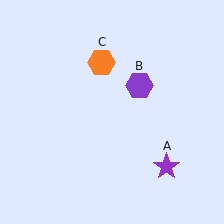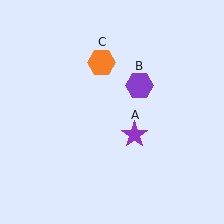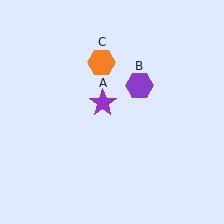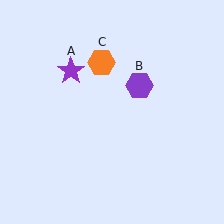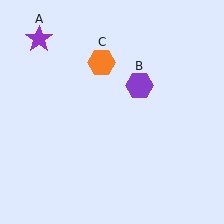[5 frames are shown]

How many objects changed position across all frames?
1 object changed position: purple star (object A).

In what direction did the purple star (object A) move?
The purple star (object A) moved up and to the left.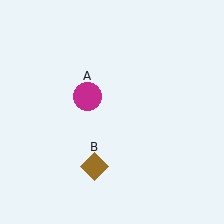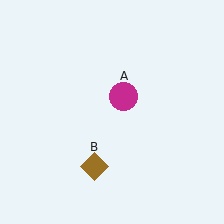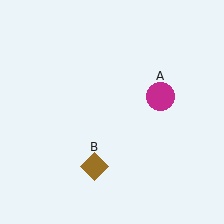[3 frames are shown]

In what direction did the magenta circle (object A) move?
The magenta circle (object A) moved right.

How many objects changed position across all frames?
1 object changed position: magenta circle (object A).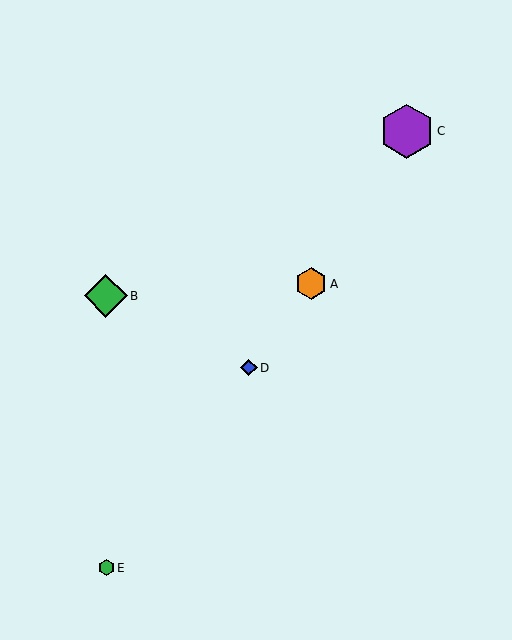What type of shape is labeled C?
Shape C is a purple hexagon.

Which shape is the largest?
The purple hexagon (labeled C) is the largest.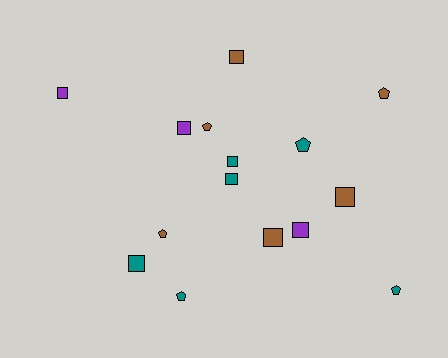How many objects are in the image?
There are 15 objects.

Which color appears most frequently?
Teal, with 6 objects.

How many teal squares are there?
There are 3 teal squares.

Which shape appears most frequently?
Square, with 9 objects.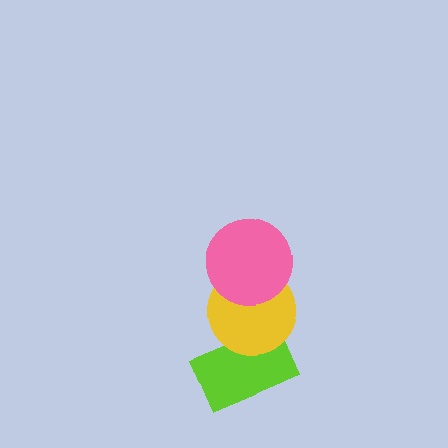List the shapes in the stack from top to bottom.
From top to bottom: the pink circle, the yellow circle, the lime rectangle.